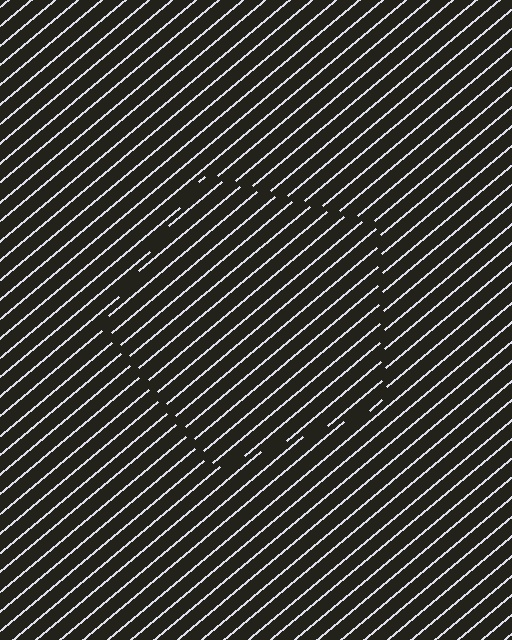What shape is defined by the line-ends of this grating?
An illusory pentagon. The interior of the shape contains the same grating, shifted by half a period — the contour is defined by the phase discontinuity where line-ends from the inner and outer gratings abut.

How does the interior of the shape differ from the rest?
The interior of the shape contains the same grating, shifted by half a period — the contour is defined by the phase discontinuity where line-ends from the inner and outer gratings abut.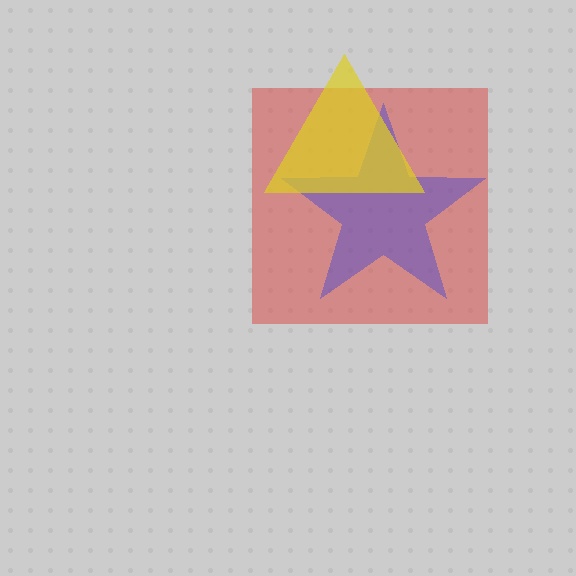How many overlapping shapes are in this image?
There are 3 overlapping shapes in the image.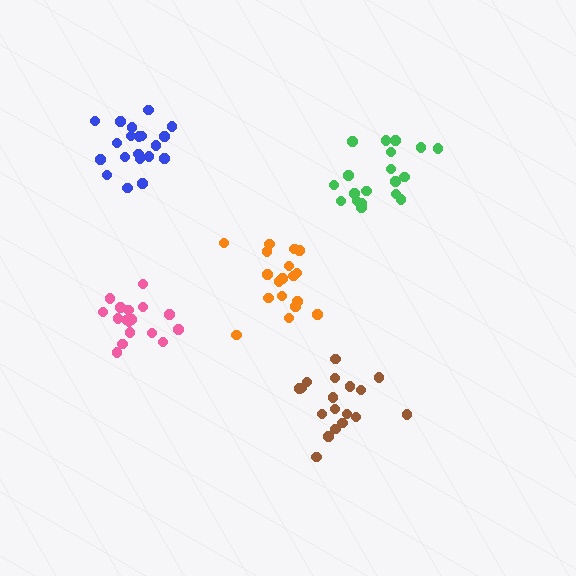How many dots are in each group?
Group 1: 18 dots, Group 2: 19 dots, Group 3: 21 dots, Group 4: 17 dots, Group 5: 18 dots (93 total).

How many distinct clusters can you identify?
There are 5 distinct clusters.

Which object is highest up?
The blue cluster is topmost.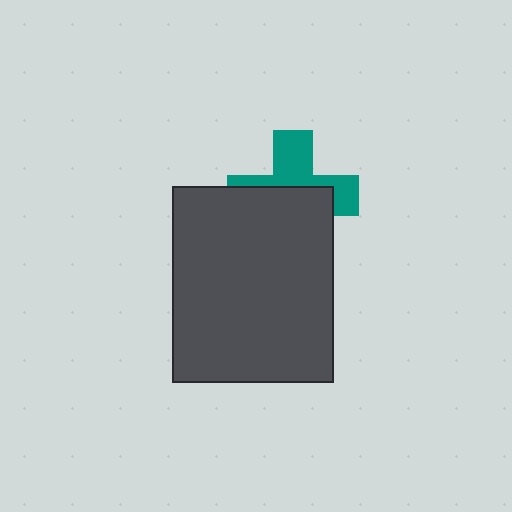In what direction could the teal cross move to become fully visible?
The teal cross could move up. That would shift it out from behind the dark gray rectangle entirely.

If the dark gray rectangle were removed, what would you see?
You would see the complete teal cross.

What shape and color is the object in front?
The object in front is a dark gray rectangle.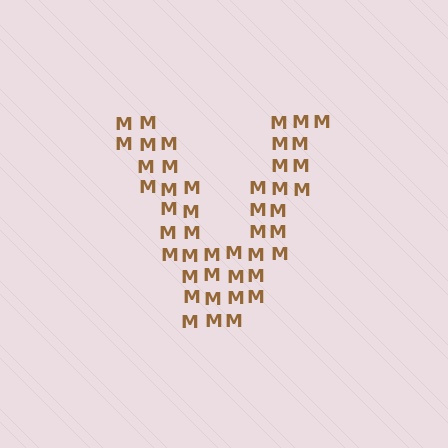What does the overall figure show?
The overall figure shows the letter V.